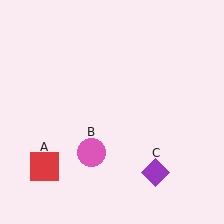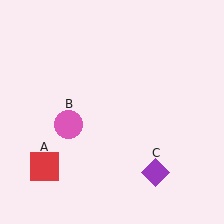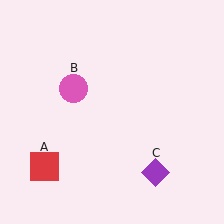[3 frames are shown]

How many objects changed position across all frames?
1 object changed position: pink circle (object B).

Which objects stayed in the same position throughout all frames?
Red square (object A) and purple diamond (object C) remained stationary.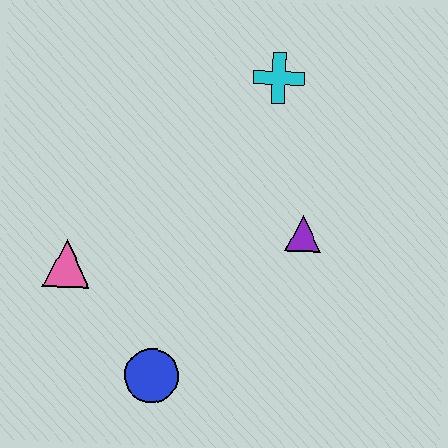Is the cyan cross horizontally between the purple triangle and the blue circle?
Yes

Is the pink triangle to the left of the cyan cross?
Yes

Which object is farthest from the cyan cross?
The blue circle is farthest from the cyan cross.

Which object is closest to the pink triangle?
The blue circle is closest to the pink triangle.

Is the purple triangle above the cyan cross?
No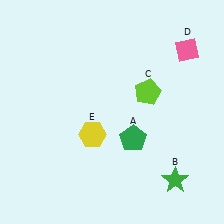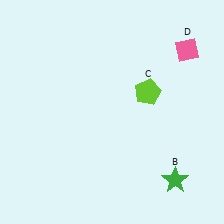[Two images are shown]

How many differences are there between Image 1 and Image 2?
There are 2 differences between the two images.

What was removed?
The yellow hexagon (E), the green pentagon (A) were removed in Image 2.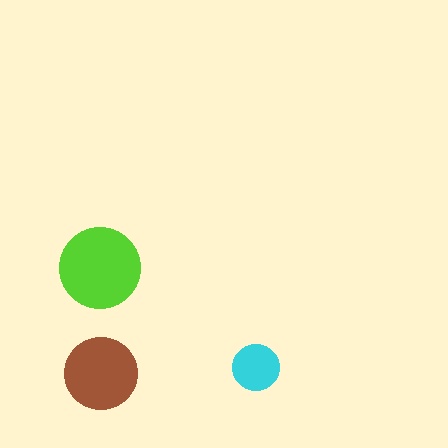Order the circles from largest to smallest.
the lime one, the brown one, the cyan one.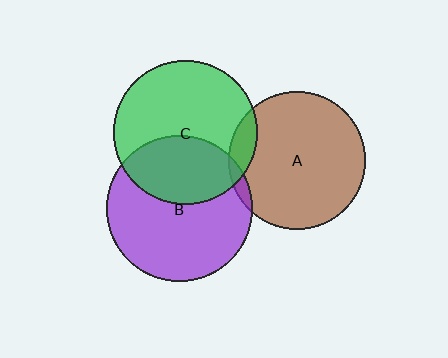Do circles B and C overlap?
Yes.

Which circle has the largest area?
Circle B (purple).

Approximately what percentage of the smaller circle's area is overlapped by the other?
Approximately 35%.